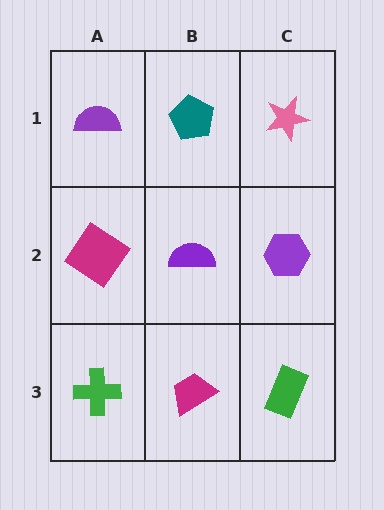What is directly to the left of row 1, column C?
A teal pentagon.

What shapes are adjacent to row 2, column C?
A pink star (row 1, column C), a green rectangle (row 3, column C), a purple semicircle (row 2, column B).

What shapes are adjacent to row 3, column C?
A purple hexagon (row 2, column C), a magenta trapezoid (row 3, column B).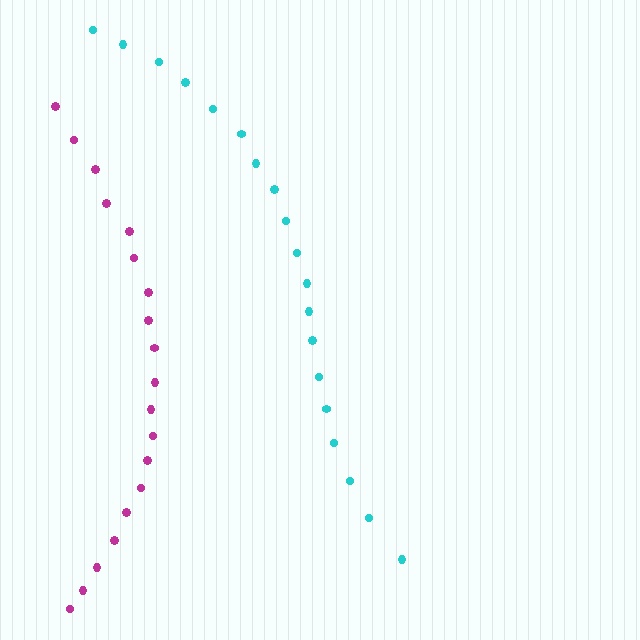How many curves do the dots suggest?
There are 2 distinct paths.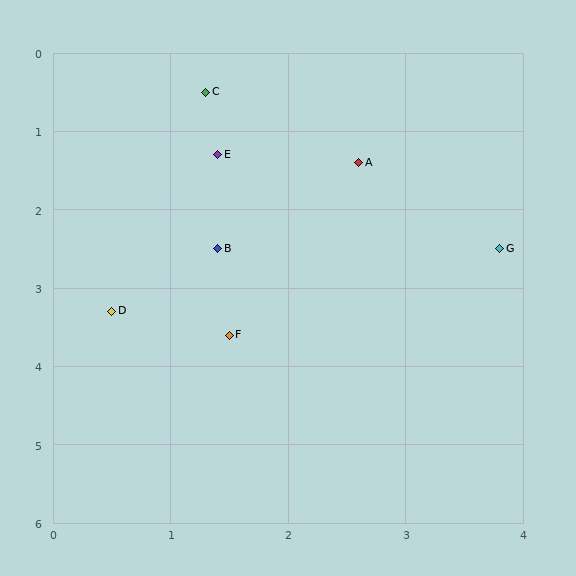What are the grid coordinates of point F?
Point F is at approximately (1.5, 3.6).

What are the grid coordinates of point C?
Point C is at approximately (1.3, 0.5).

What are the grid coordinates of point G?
Point G is at approximately (3.8, 2.5).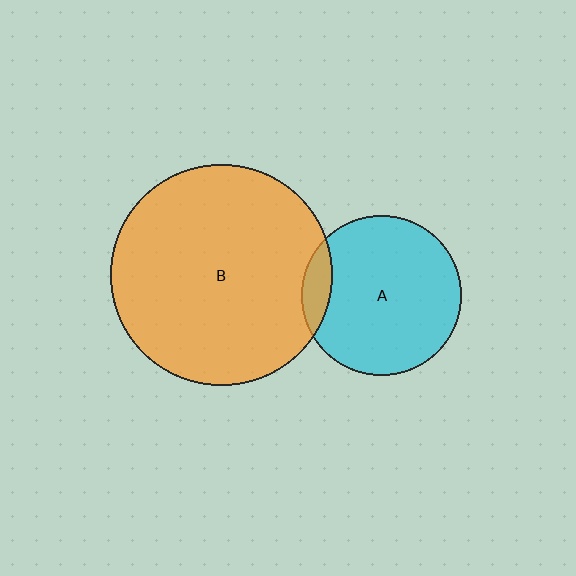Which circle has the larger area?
Circle B (orange).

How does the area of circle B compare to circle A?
Approximately 1.9 times.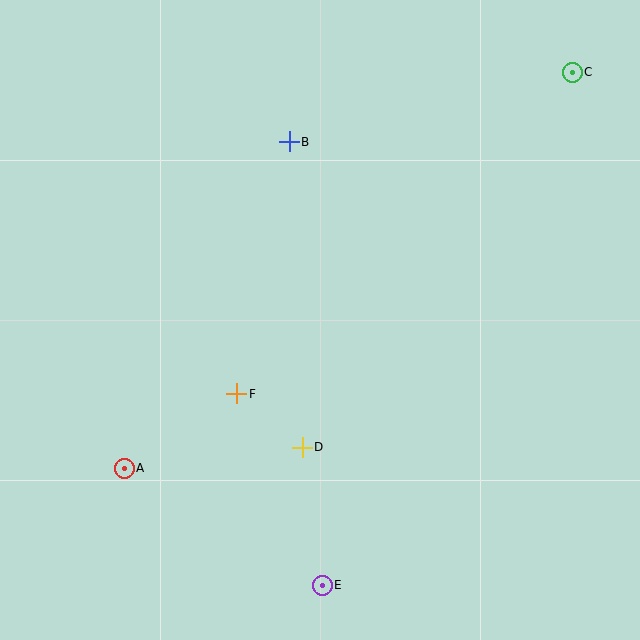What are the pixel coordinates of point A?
Point A is at (124, 468).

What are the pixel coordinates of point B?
Point B is at (289, 142).